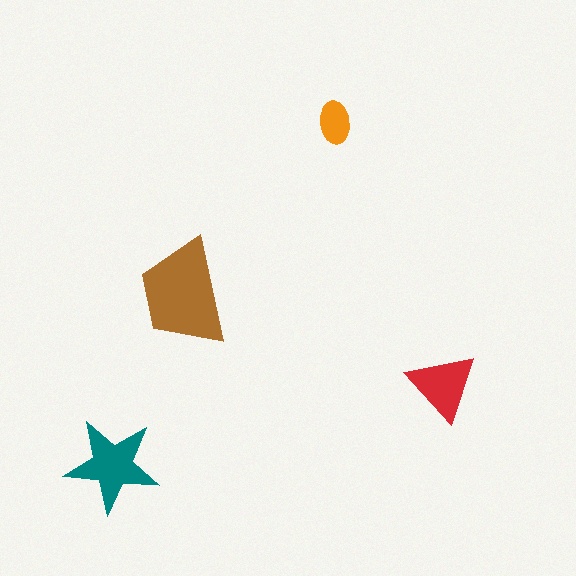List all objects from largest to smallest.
The brown trapezoid, the teal star, the red triangle, the orange ellipse.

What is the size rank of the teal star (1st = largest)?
2nd.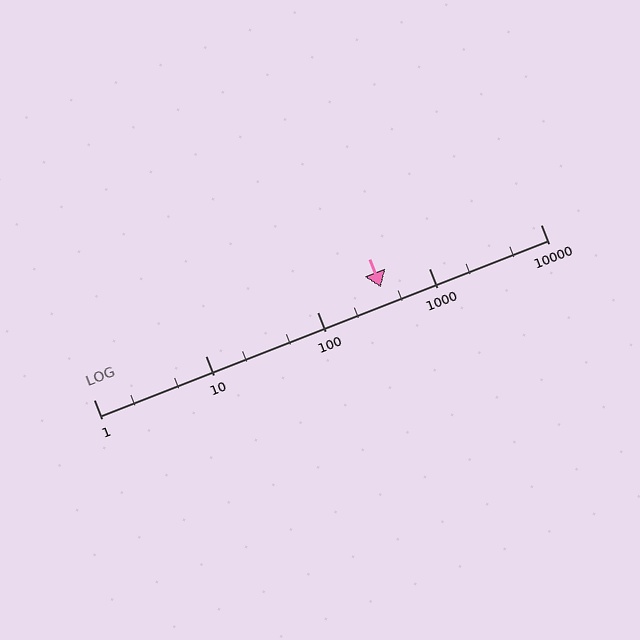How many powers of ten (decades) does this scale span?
The scale spans 4 decades, from 1 to 10000.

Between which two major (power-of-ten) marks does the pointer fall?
The pointer is between 100 and 1000.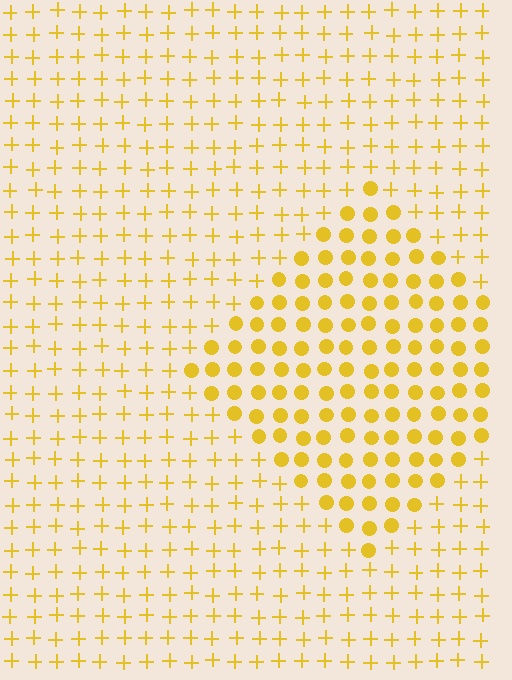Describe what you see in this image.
The image is filled with small yellow elements arranged in a uniform grid. A diamond-shaped region contains circles, while the surrounding area contains plus signs. The boundary is defined purely by the change in element shape.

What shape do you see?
I see a diamond.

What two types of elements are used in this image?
The image uses circles inside the diamond region and plus signs outside it.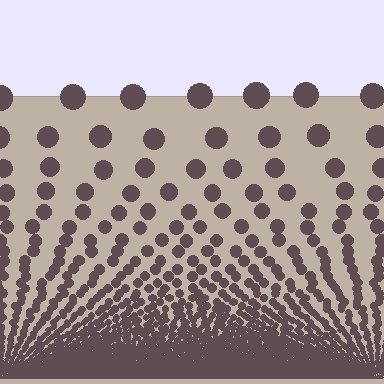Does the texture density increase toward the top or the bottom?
Density increases toward the bottom.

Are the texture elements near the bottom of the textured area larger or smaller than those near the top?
Smaller. The gradient is inverted — elements near the bottom are smaller and denser.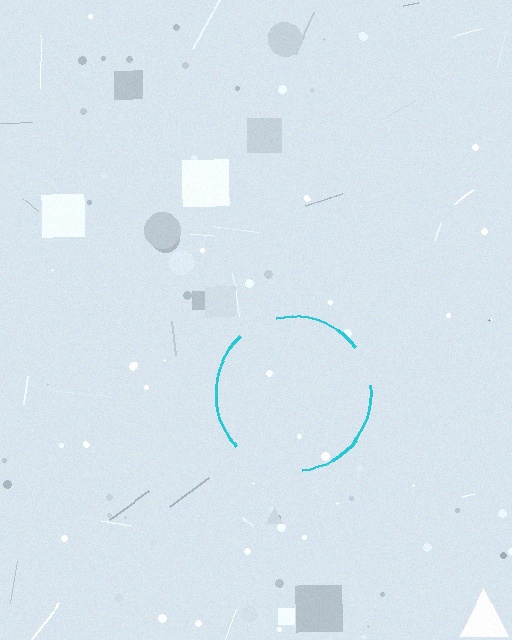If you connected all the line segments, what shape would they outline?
They would outline a circle.